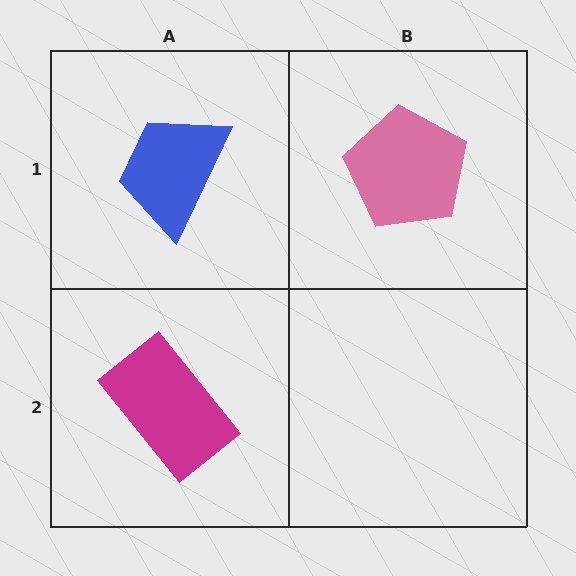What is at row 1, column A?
A blue trapezoid.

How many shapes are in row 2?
1 shape.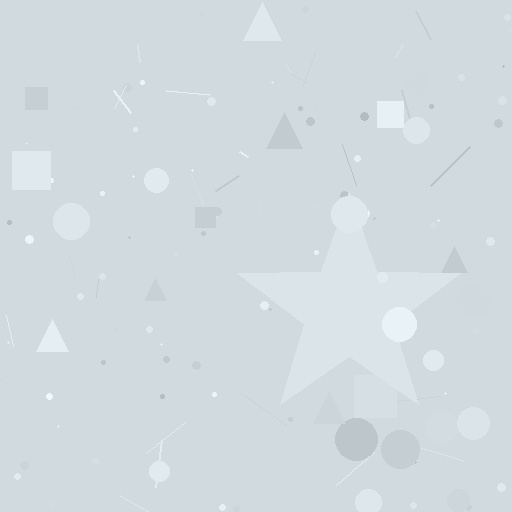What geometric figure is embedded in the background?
A star is embedded in the background.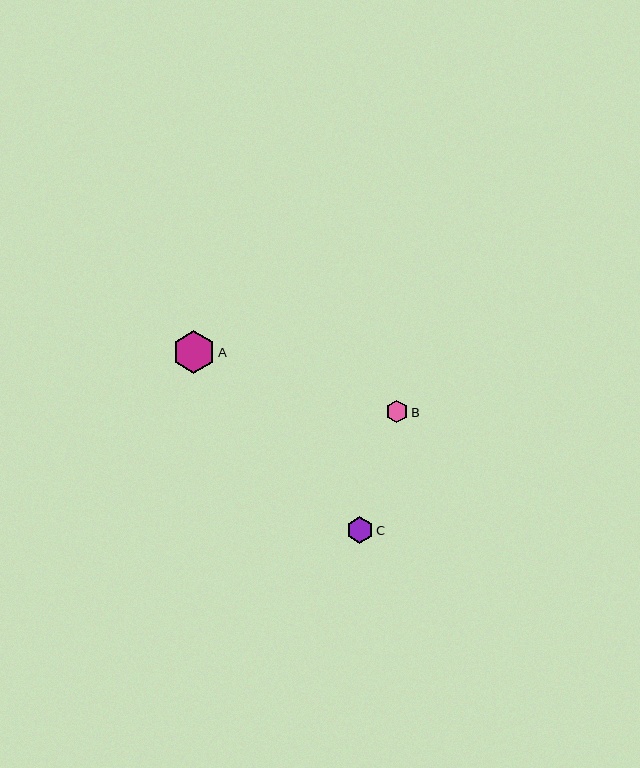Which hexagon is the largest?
Hexagon A is the largest with a size of approximately 43 pixels.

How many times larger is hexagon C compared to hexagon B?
Hexagon C is approximately 1.2 times the size of hexagon B.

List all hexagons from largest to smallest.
From largest to smallest: A, C, B.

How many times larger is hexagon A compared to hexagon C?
Hexagon A is approximately 1.6 times the size of hexagon C.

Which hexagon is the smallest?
Hexagon B is the smallest with a size of approximately 22 pixels.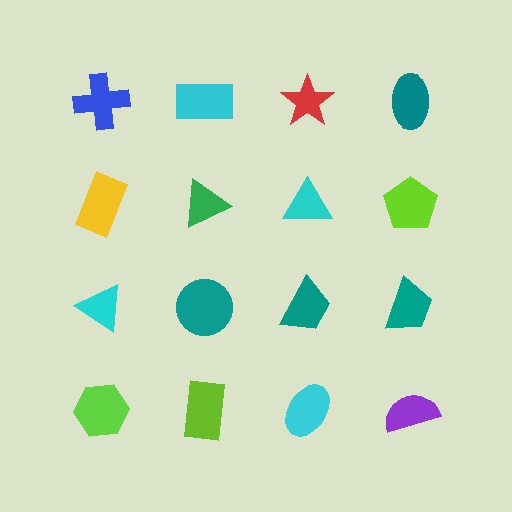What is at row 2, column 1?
A yellow rectangle.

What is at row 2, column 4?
A lime pentagon.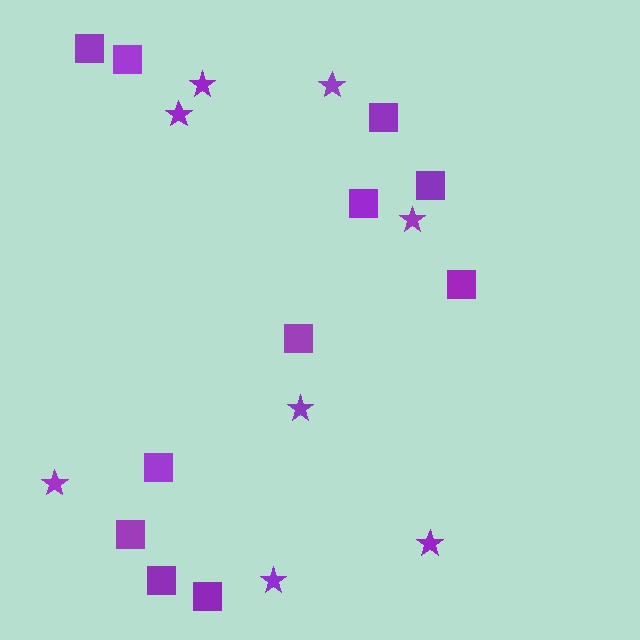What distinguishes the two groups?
There are 2 groups: one group of squares (11) and one group of stars (8).